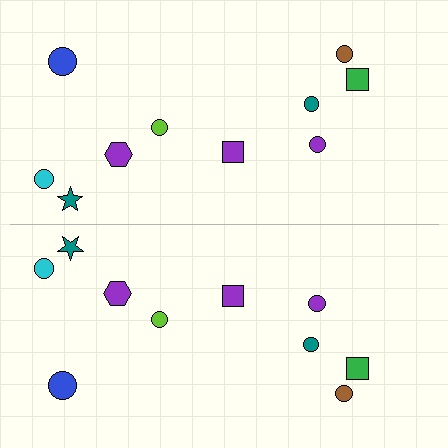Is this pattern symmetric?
Yes, this pattern has bilateral (reflection) symmetry.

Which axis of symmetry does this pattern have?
The pattern has a horizontal axis of symmetry running through the center of the image.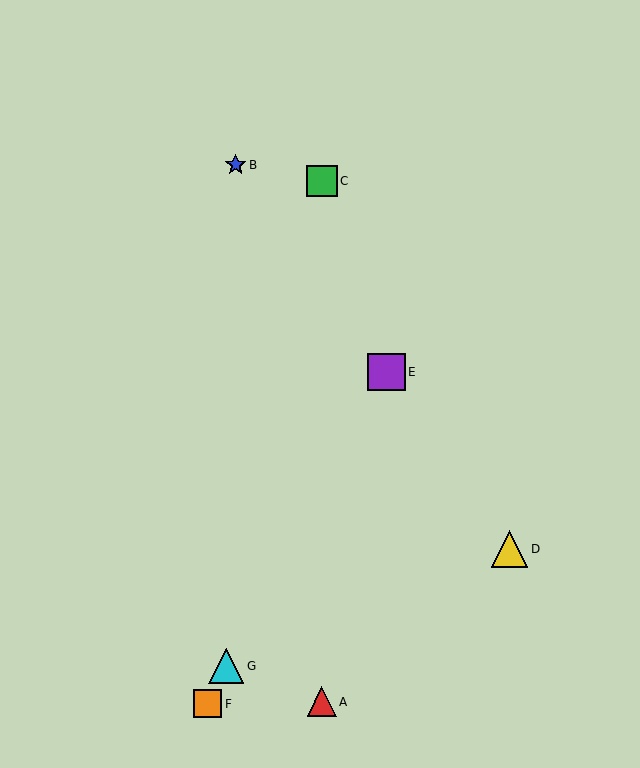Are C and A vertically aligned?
Yes, both are at x≈322.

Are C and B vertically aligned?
No, C is at x≈322 and B is at x≈236.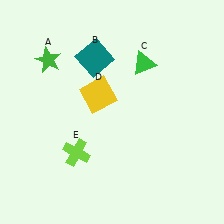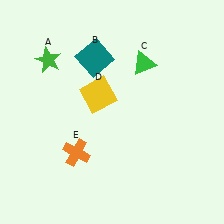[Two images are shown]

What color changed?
The cross (E) changed from lime in Image 1 to orange in Image 2.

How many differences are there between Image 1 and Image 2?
There is 1 difference between the two images.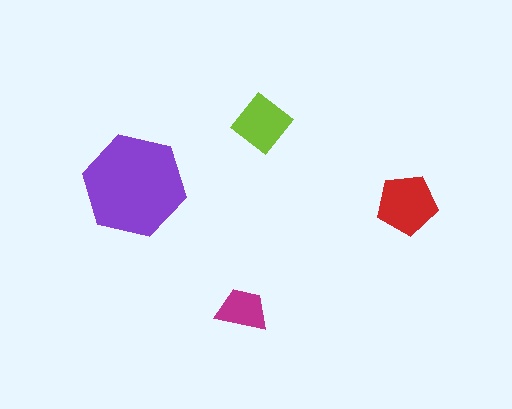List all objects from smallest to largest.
The magenta trapezoid, the lime diamond, the red pentagon, the purple hexagon.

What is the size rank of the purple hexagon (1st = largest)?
1st.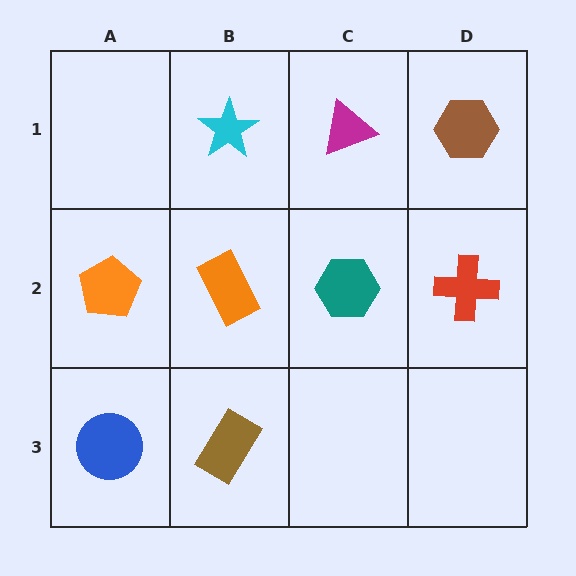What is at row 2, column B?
An orange rectangle.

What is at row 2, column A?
An orange pentagon.